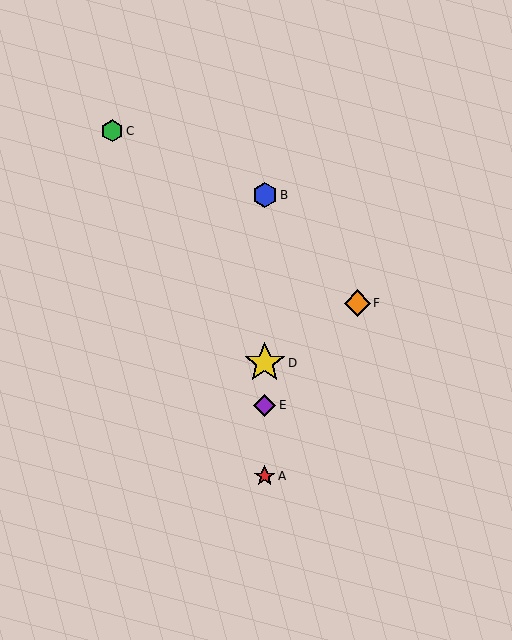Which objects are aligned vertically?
Objects A, B, D, E are aligned vertically.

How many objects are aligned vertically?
4 objects (A, B, D, E) are aligned vertically.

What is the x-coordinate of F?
Object F is at x≈357.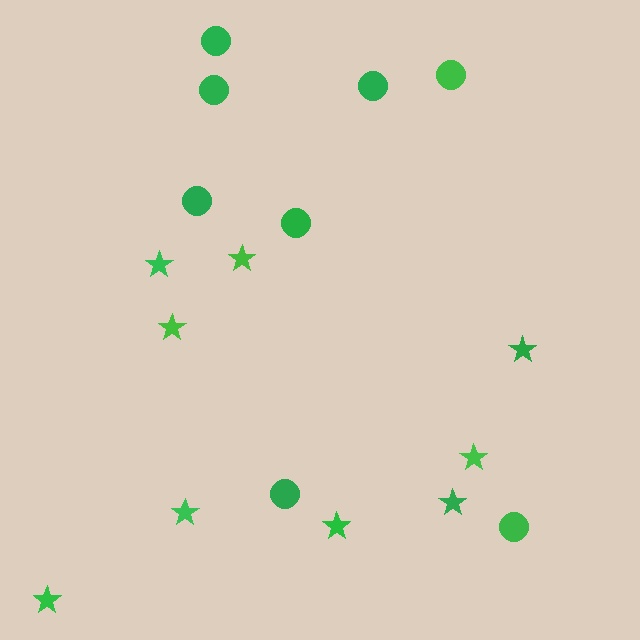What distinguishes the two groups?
There are 2 groups: one group of circles (8) and one group of stars (9).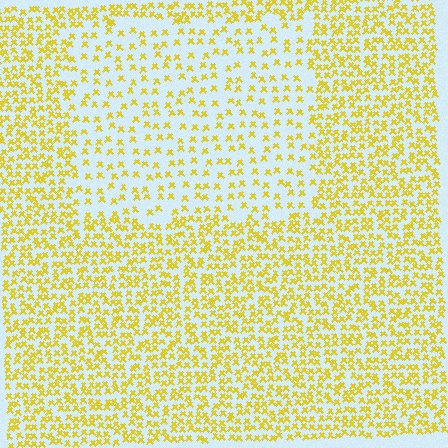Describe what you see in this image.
The image contains small yellow elements arranged at two different densities. A rectangle-shaped region is visible where the elements are less densely packed than the surrounding area.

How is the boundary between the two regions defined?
The boundary is defined by a change in element density (approximately 2.1x ratio). All elements are the same color, size, and shape.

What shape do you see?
I see a rectangle.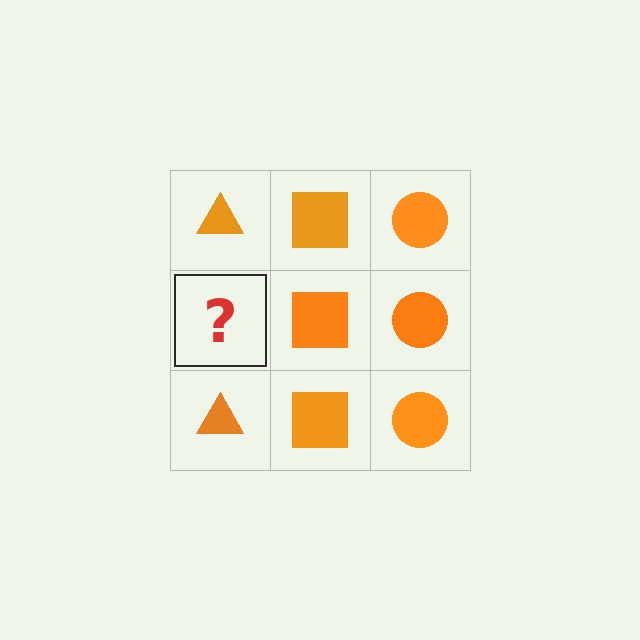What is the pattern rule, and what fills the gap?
The rule is that each column has a consistent shape. The gap should be filled with an orange triangle.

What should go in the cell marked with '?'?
The missing cell should contain an orange triangle.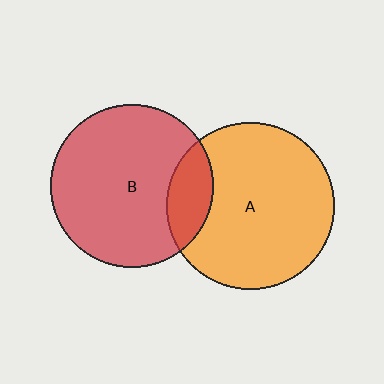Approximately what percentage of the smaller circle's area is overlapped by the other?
Approximately 15%.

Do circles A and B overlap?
Yes.